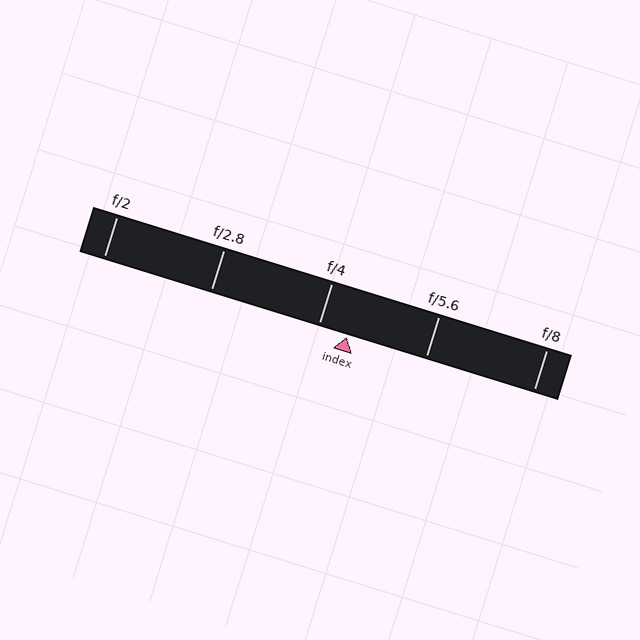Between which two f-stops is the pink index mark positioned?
The index mark is between f/4 and f/5.6.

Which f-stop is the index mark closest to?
The index mark is closest to f/4.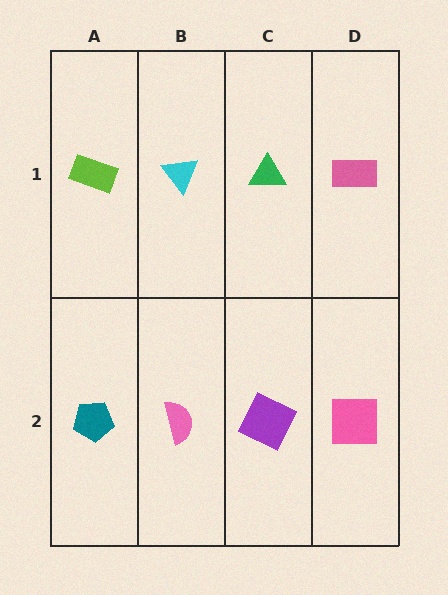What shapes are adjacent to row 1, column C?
A purple square (row 2, column C), a cyan triangle (row 1, column B), a pink rectangle (row 1, column D).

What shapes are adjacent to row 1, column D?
A pink square (row 2, column D), a green triangle (row 1, column C).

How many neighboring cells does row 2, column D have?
2.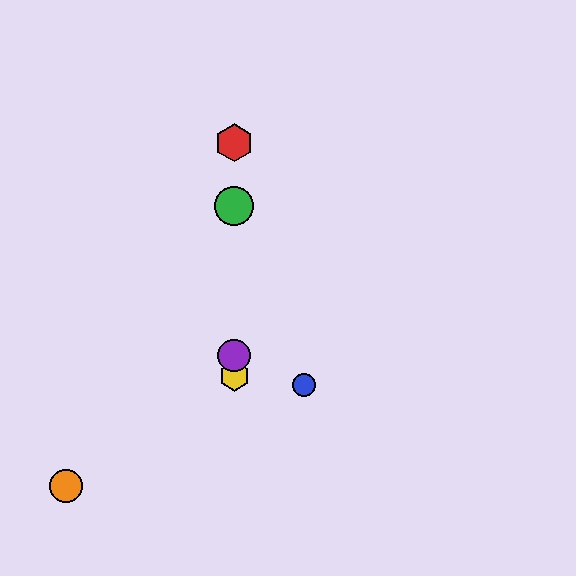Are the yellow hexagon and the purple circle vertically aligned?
Yes, both are at x≈234.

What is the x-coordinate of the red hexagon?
The red hexagon is at x≈234.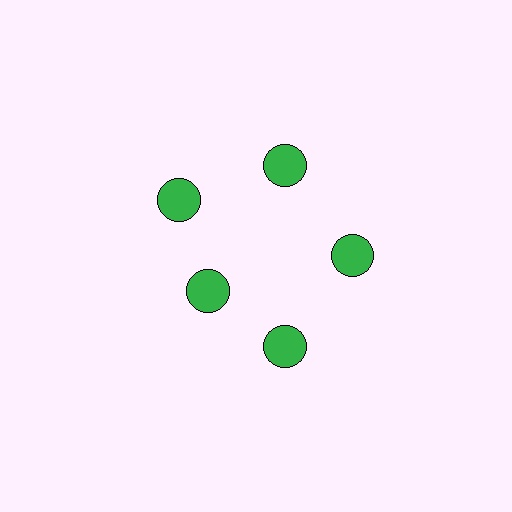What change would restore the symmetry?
The symmetry would be restored by moving it outward, back onto the ring so that all 5 circles sit at equal angles and equal distance from the center.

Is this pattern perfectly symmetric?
No. The 5 green circles are arranged in a ring, but one element near the 8 o'clock position is pulled inward toward the center, breaking the 5-fold rotational symmetry.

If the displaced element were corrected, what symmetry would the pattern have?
It would have 5-fold rotational symmetry — the pattern would map onto itself every 72 degrees.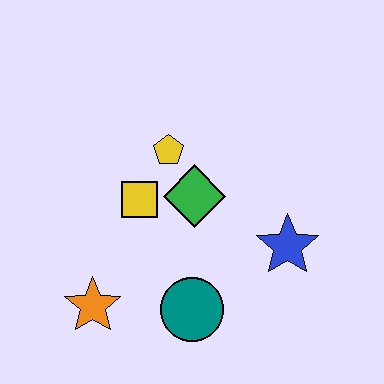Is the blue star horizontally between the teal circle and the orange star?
No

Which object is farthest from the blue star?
The orange star is farthest from the blue star.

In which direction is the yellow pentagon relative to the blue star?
The yellow pentagon is to the left of the blue star.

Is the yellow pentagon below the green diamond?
No